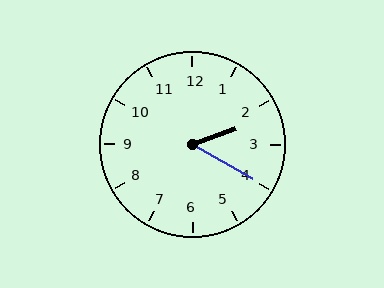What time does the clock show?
2:20.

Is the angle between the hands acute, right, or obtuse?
It is acute.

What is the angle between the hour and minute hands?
Approximately 50 degrees.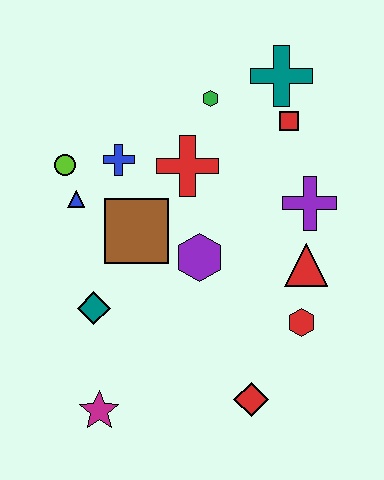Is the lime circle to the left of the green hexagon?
Yes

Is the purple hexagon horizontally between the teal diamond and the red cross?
No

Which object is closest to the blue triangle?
The lime circle is closest to the blue triangle.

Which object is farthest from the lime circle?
The red diamond is farthest from the lime circle.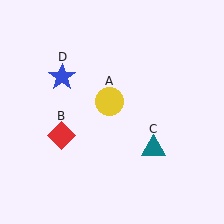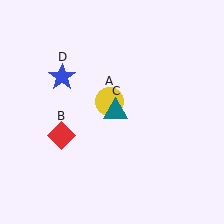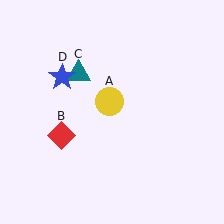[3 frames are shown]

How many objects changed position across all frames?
1 object changed position: teal triangle (object C).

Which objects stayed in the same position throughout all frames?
Yellow circle (object A) and red diamond (object B) and blue star (object D) remained stationary.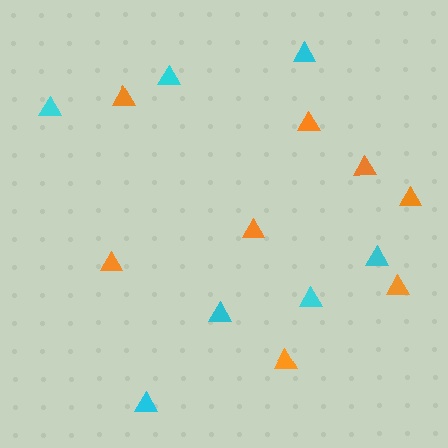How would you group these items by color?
There are 2 groups: one group of orange triangles (8) and one group of cyan triangles (7).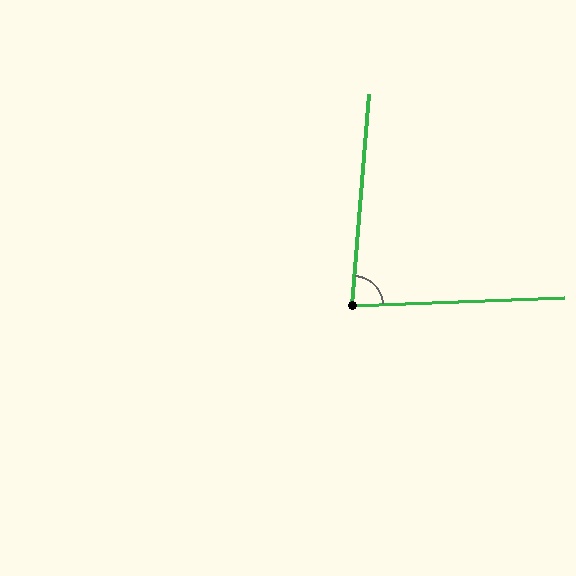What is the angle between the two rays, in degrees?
Approximately 83 degrees.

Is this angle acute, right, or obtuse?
It is acute.